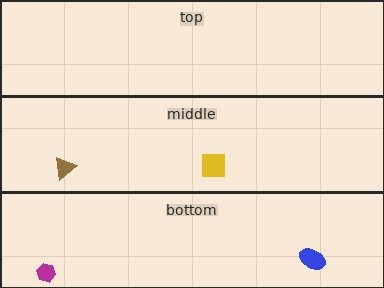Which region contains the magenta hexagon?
The bottom region.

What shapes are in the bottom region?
The blue ellipse, the magenta hexagon.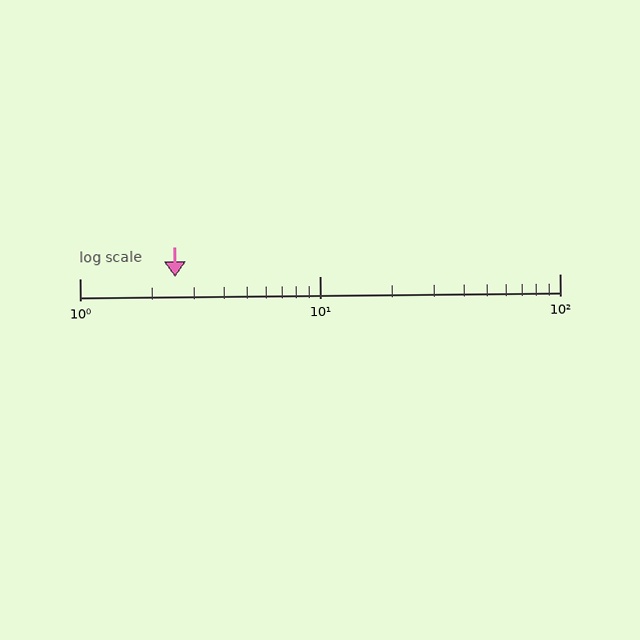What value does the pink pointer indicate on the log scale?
The pointer indicates approximately 2.5.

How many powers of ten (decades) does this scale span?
The scale spans 2 decades, from 1 to 100.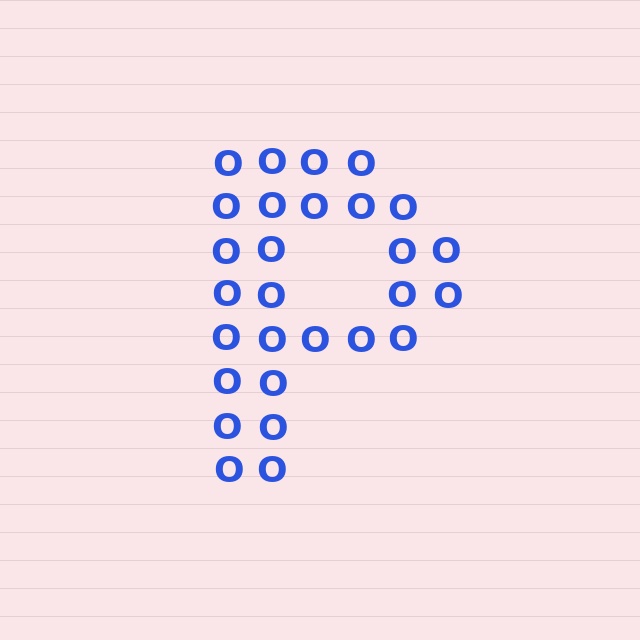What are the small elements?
The small elements are letter O's.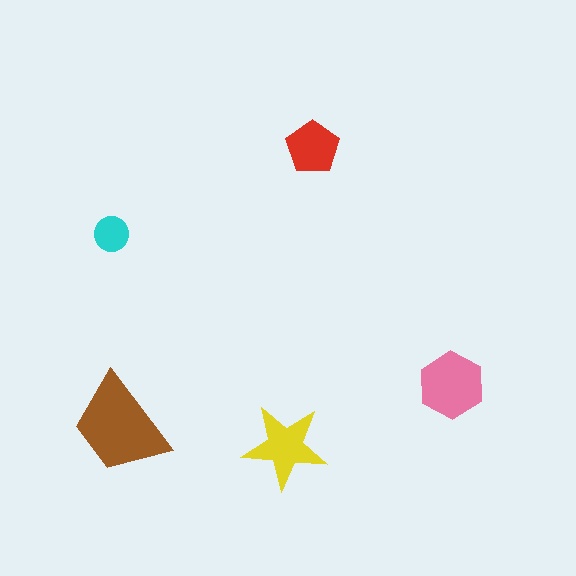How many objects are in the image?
There are 5 objects in the image.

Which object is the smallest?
The cyan circle.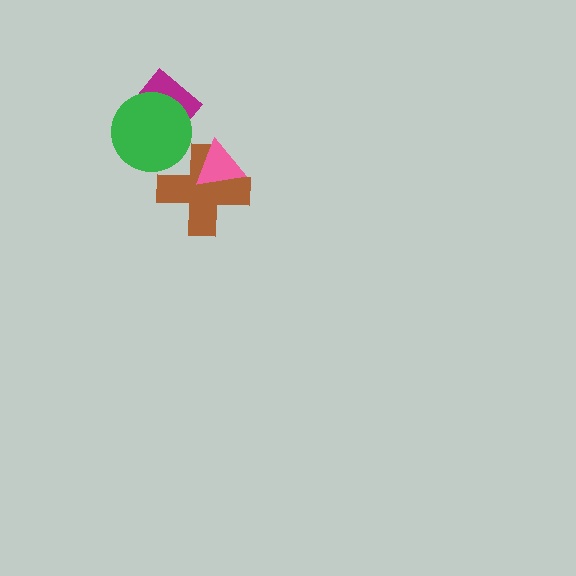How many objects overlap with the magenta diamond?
1 object overlaps with the magenta diamond.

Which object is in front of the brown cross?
The pink triangle is in front of the brown cross.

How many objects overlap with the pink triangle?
1 object overlaps with the pink triangle.